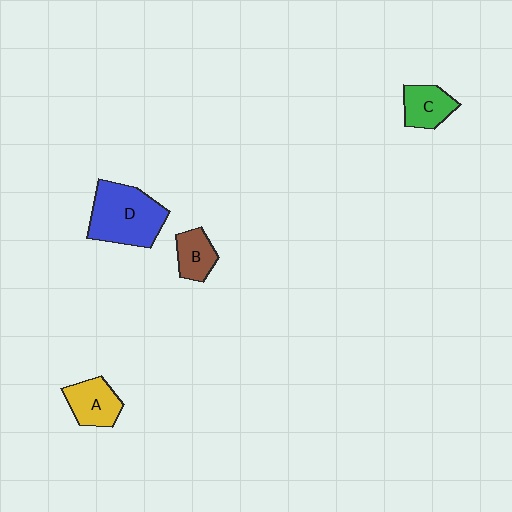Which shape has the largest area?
Shape D (blue).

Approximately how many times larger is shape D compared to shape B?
Approximately 2.3 times.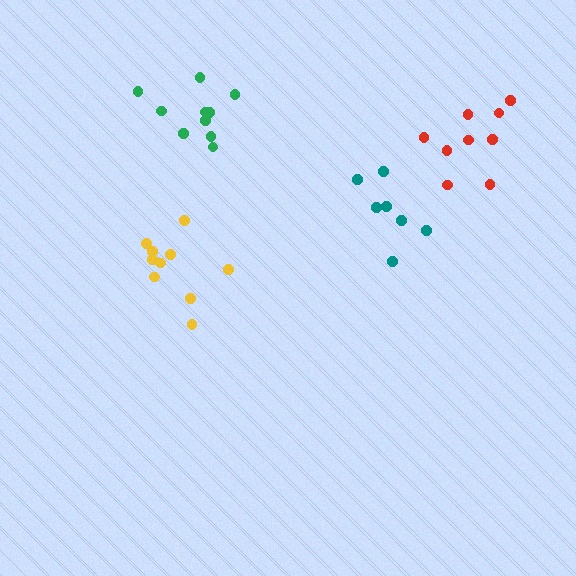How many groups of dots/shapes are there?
There are 4 groups.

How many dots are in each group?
Group 1: 7 dots, Group 2: 10 dots, Group 3: 10 dots, Group 4: 9 dots (36 total).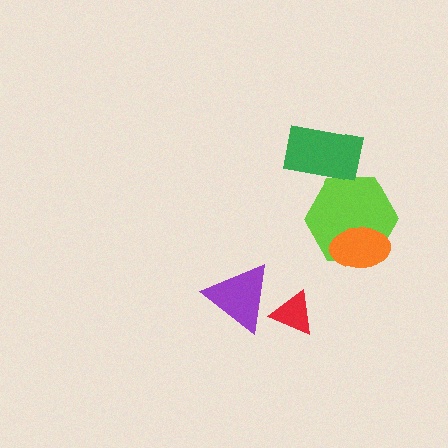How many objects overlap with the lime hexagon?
2 objects overlap with the lime hexagon.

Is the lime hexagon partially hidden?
Yes, it is partially covered by another shape.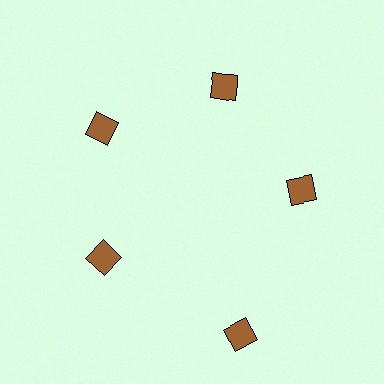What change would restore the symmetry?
The symmetry would be restored by moving it inward, back onto the ring so that all 5 diamonds sit at equal angles and equal distance from the center.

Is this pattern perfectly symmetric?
No. The 5 brown diamonds are arranged in a ring, but one element near the 5 o'clock position is pushed outward from the center, breaking the 5-fold rotational symmetry.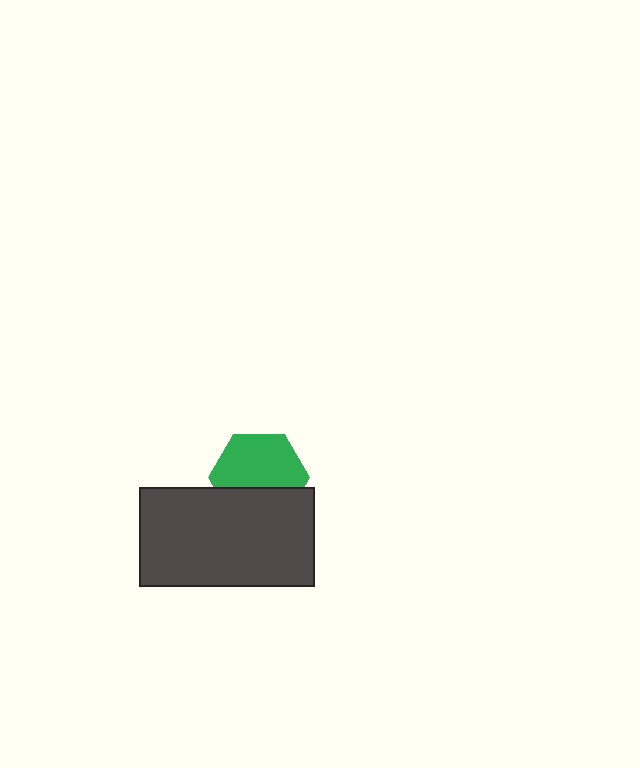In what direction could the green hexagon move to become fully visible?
The green hexagon could move up. That would shift it out from behind the dark gray rectangle entirely.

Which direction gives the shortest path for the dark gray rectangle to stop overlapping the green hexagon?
Moving down gives the shortest separation.